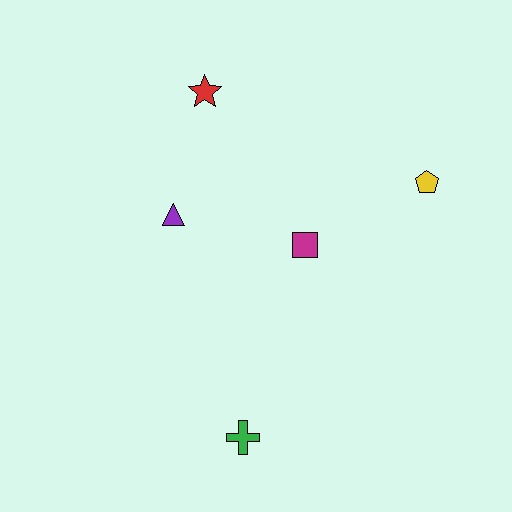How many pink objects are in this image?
There are no pink objects.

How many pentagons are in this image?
There is 1 pentagon.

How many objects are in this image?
There are 5 objects.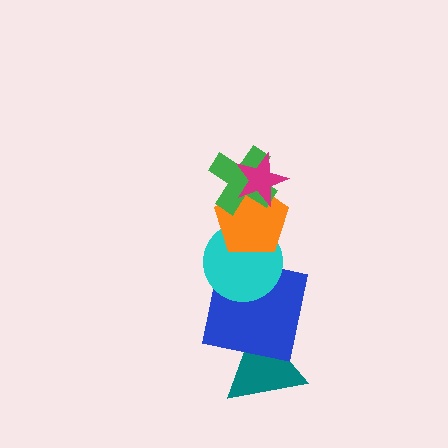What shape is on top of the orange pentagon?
The green cross is on top of the orange pentagon.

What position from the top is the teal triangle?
The teal triangle is 6th from the top.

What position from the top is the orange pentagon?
The orange pentagon is 3rd from the top.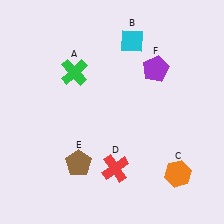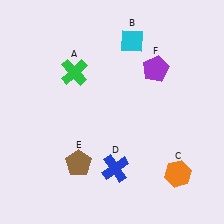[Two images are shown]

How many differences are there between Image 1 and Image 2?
There is 1 difference between the two images.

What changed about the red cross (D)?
In Image 1, D is red. In Image 2, it changed to blue.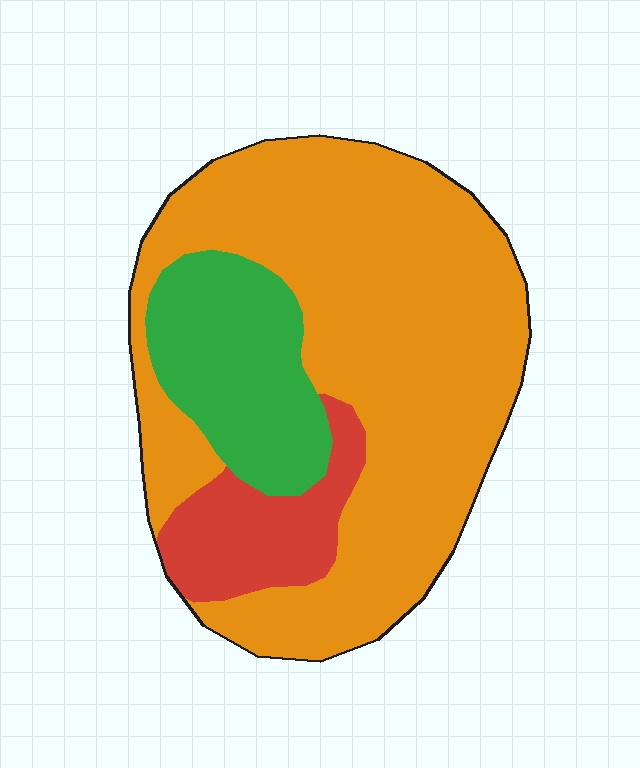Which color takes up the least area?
Red, at roughly 15%.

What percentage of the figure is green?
Green covers roughly 20% of the figure.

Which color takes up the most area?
Orange, at roughly 70%.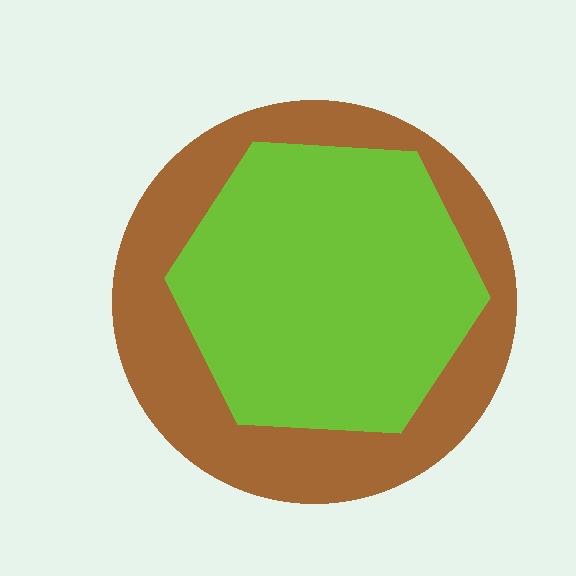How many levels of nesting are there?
2.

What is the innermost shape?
The lime hexagon.